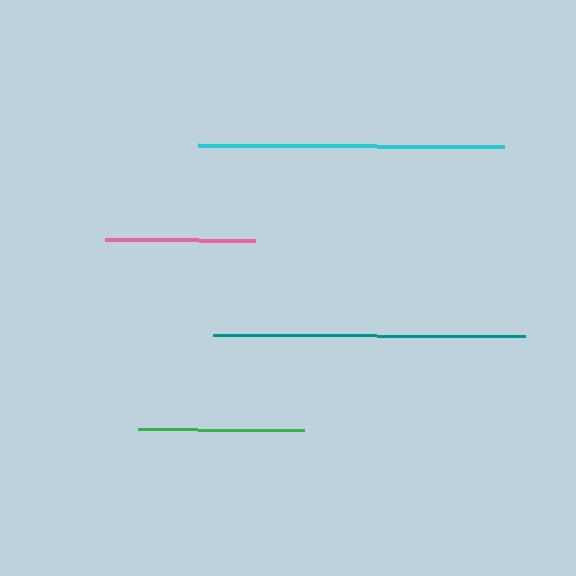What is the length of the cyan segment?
The cyan segment is approximately 306 pixels long.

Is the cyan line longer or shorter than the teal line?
The teal line is longer than the cyan line.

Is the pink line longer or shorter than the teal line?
The teal line is longer than the pink line.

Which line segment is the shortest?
The pink line is the shortest at approximately 150 pixels.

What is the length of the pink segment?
The pink segment is approximately 150 pixels long.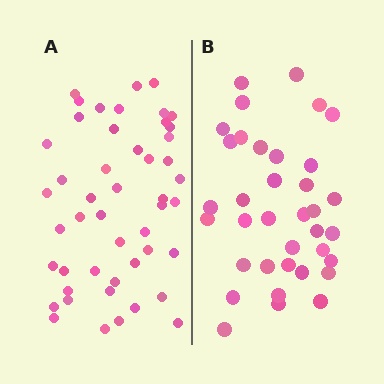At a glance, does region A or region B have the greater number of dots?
Region A (the left region) has more dots.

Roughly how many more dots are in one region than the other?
Region A has roughly 12 or so more dots than region B.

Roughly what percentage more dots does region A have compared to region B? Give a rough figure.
About 35% more.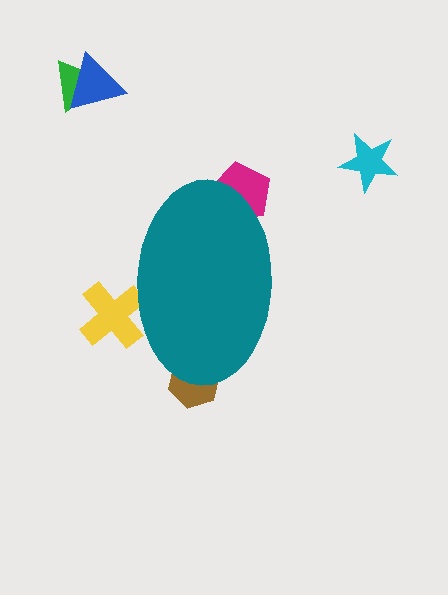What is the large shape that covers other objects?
A teal ellipse.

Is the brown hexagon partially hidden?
Yes, the brown hexagon is partially hidden behind the teal ellipse.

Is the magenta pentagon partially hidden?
Yes, the magenta pentagon is partially hidden behind the teal ellipse.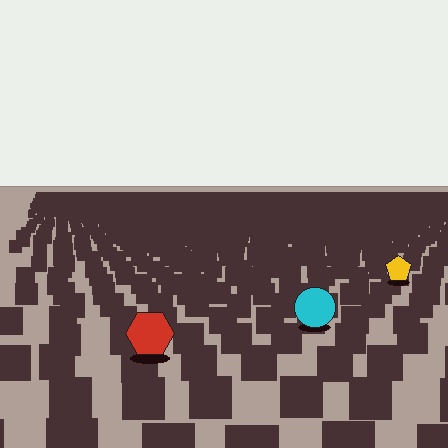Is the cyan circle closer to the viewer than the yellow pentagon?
Yes. The cyan circle is closer — you can tell from the texture gradient: the ground texture is coarser near it.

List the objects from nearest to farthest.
From nearest to farthest: the red hexagon, the cyan circle, the yellow pentagon.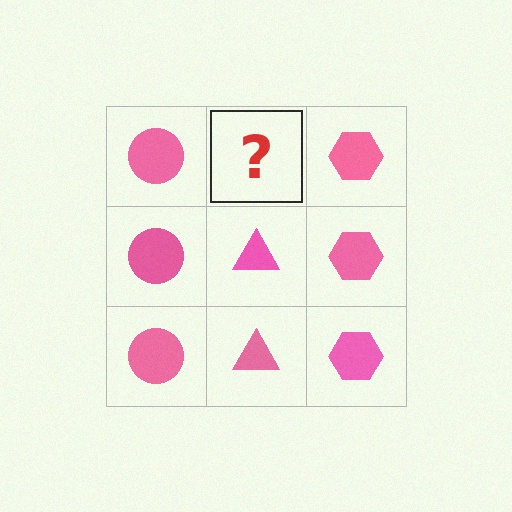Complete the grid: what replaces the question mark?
The question mark should be replaced with a pink triangle.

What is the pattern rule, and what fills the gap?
The rule is that each column has a consistent shape. The gap should be filled with a pink triangle.